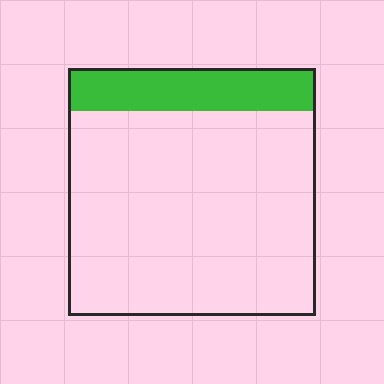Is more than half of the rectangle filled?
No.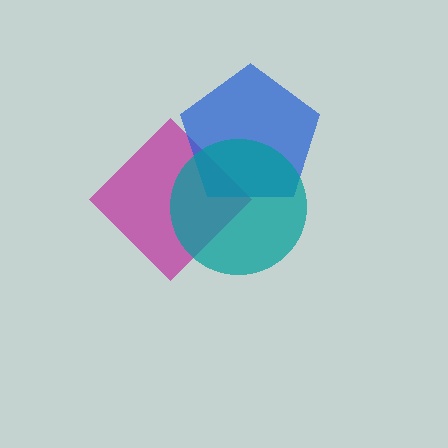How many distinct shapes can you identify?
There are 3 distinct shapes: a magenta diamond, a blue pentagon, a teal circle.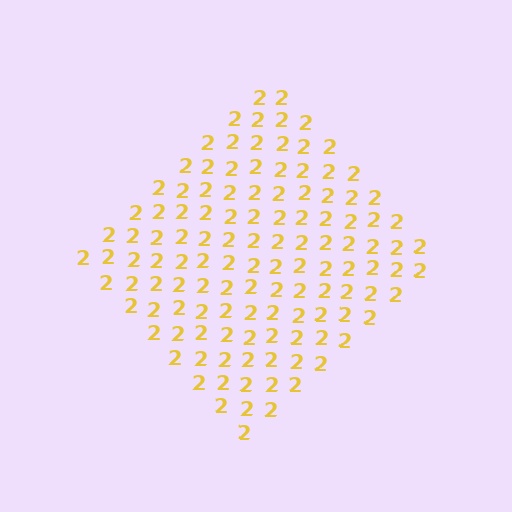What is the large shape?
The large shape is a diamond.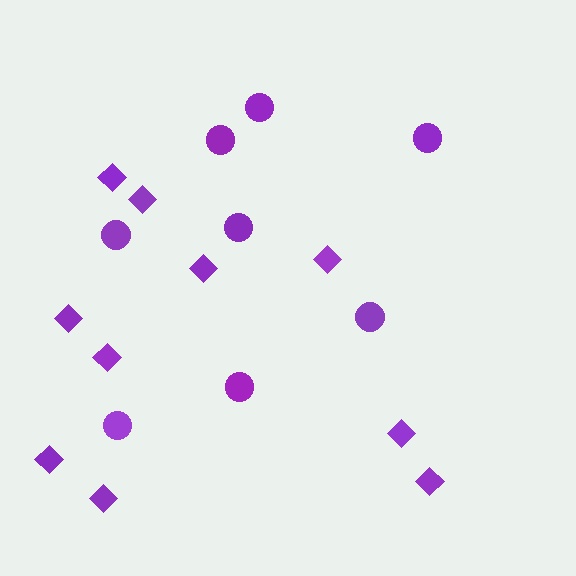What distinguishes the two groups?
There are 2 groups: one group of circles (8) and one group of diamonds (10).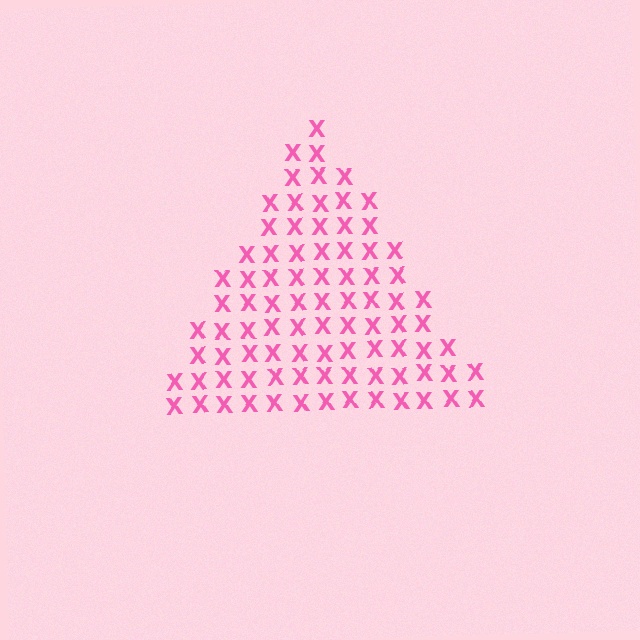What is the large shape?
The large shape is a triangle.